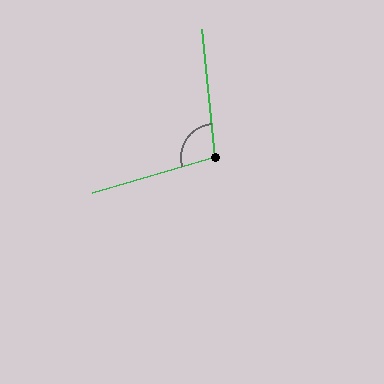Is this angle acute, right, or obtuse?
It is obtuse.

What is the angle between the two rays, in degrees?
Approximately 100 degrees.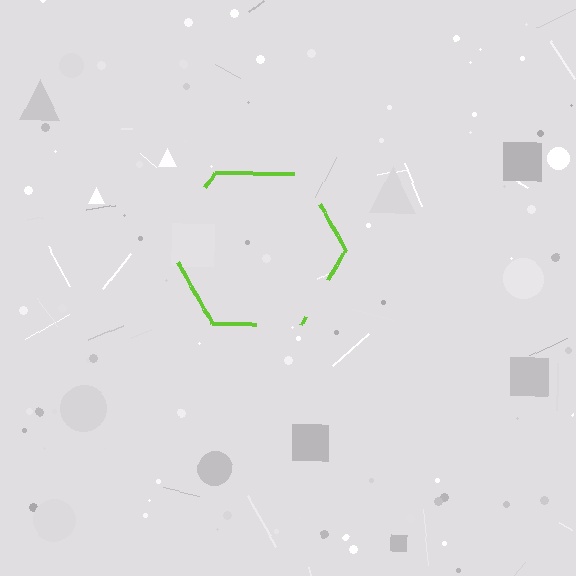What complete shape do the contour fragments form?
The contour fragments form a hexagon.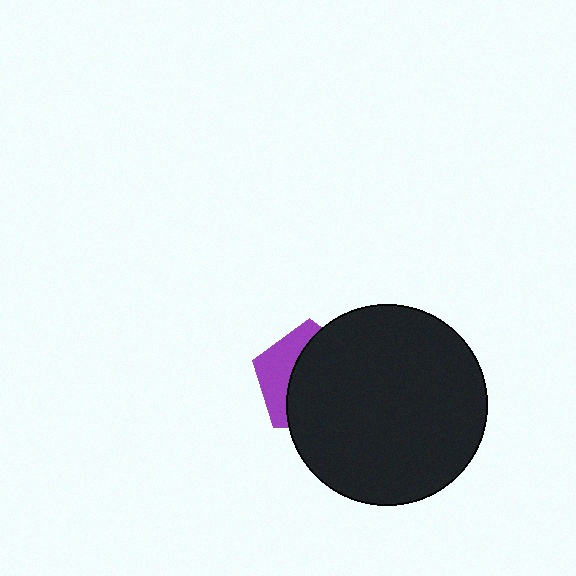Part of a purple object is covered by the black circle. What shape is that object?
It is a pentagon.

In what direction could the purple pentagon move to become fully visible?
The purple pentagon could move left. That would shift it out from behind the black circle entirely.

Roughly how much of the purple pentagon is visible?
A small part of it is visible (roughly 34%).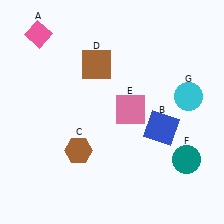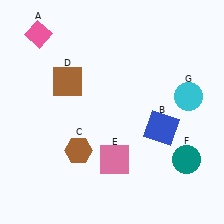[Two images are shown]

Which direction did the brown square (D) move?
The brown square (D) moved left.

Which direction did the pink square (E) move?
The pink square (E) moved down.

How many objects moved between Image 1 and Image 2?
2 objects moved between the two images.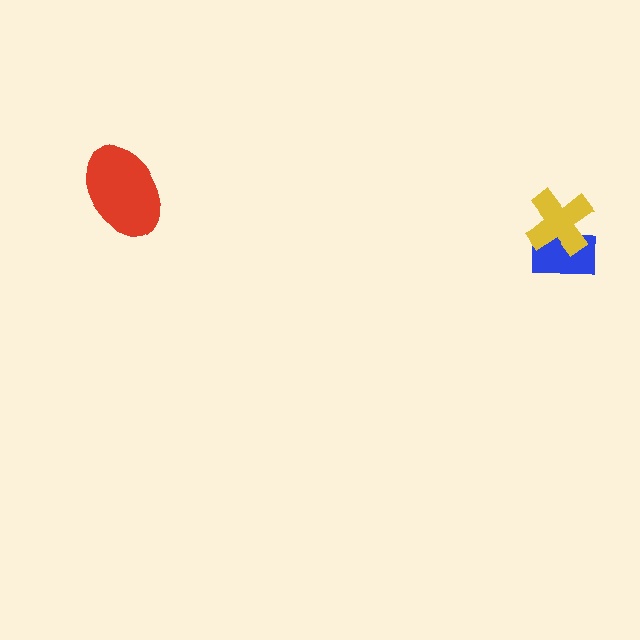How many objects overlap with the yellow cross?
1 object overlaps with the yellow cross.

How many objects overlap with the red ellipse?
0 objects overlap with the red ellipse.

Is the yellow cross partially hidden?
No, no other shape covers it.